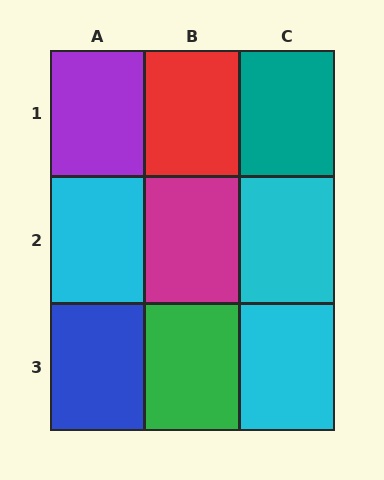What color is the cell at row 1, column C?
Teal.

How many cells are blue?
1 cell is blue.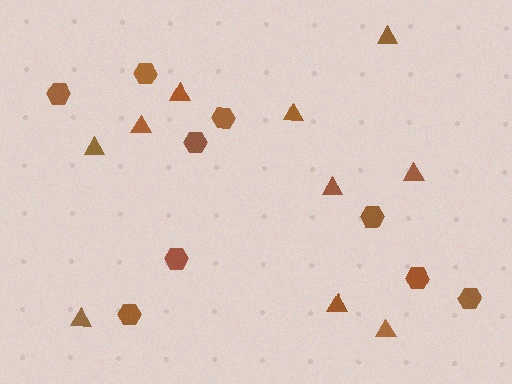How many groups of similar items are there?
There are 2 groups: one group of triangles (10) and one group of hexagons (9).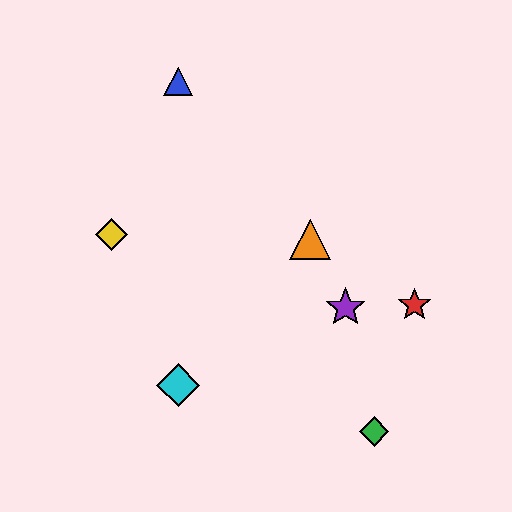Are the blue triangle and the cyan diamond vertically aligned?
Yes, both are at x≈178.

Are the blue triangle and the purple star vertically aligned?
No, the blue triangle is at x≈178 and the purple star is at x≈345.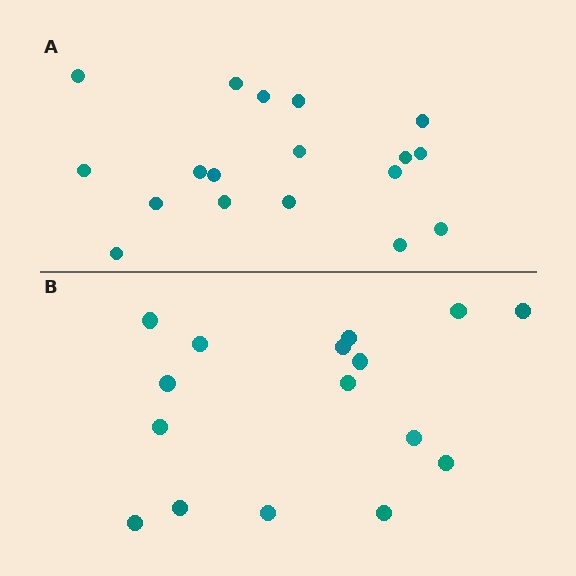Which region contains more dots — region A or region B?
Region A (the top region) has more dots.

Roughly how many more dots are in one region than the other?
Region A has just a few more — roughly 2 or 3 more dots than region B.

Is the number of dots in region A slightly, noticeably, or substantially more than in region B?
Region A has only slightly more — the two regions are fairly close. The ratio is roughly 1.1 to 1.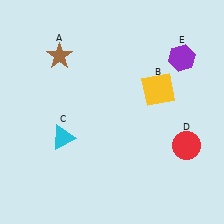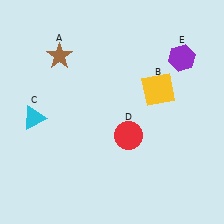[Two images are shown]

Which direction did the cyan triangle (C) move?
The cyan triangle (C) moved left.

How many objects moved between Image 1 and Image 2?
2 objects moved between the two images.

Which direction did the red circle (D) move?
The red circle (D) moved left.